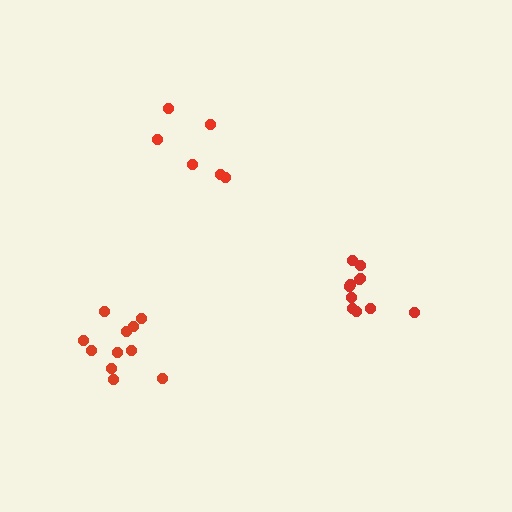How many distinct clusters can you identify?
There are 3 distinct clusters.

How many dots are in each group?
Group 1: 6 dots, Group 2: 11 dots, Group 3: 11 dots (28 total).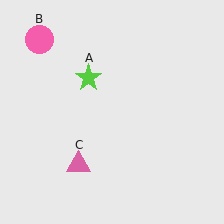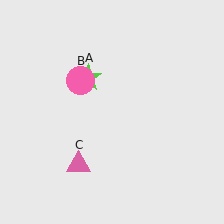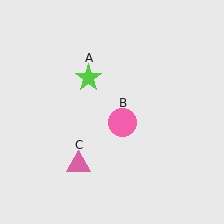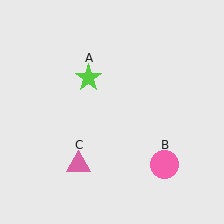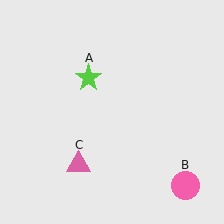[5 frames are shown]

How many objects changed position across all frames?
1 object changed position: pink circle (object B).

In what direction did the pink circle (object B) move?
The pink circle (object B) moved down and to the right.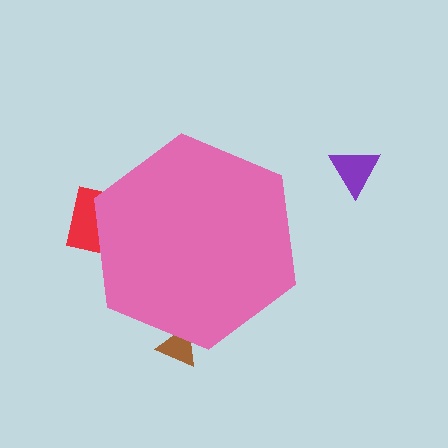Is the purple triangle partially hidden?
No, the purple triangle is fully visible.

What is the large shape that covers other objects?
A pink hexagon.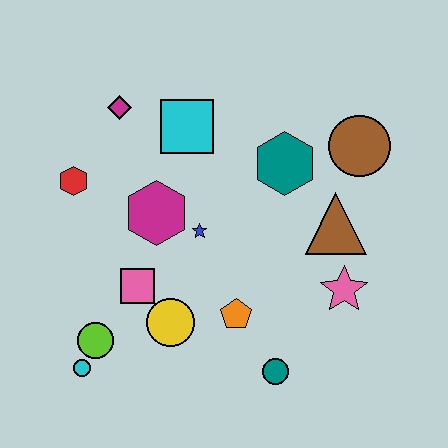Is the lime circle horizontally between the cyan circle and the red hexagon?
No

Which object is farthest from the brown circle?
The cyan circle is farthest from the brown circle.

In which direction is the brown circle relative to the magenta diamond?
The brown circle is to the right of the magenta diamond.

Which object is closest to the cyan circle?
The lime circle is closest to the cyan circle.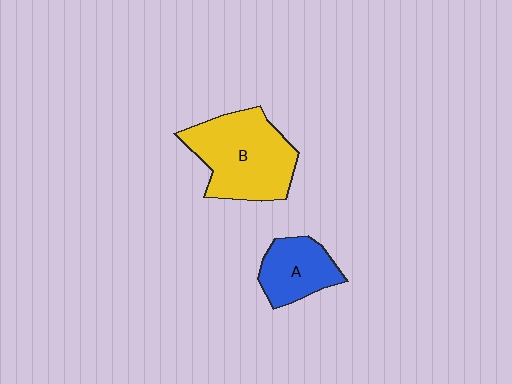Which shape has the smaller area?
Shape A (blue).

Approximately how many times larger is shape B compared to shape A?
Approximately 1.9 times.